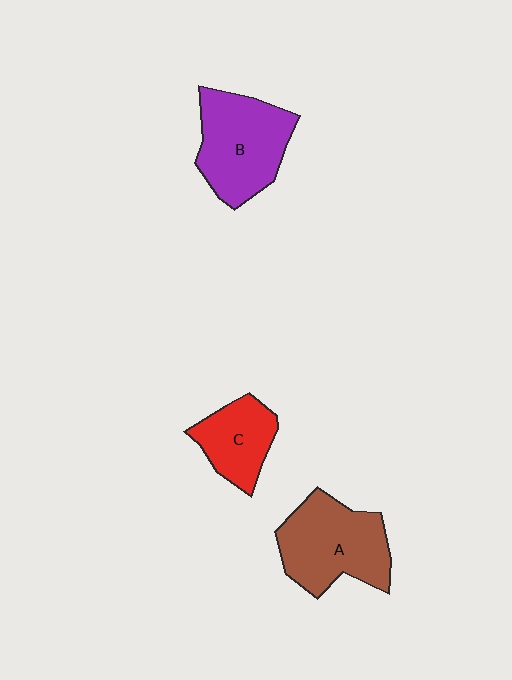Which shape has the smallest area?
Shape C (red).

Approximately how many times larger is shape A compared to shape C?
Approximately 1.6 times.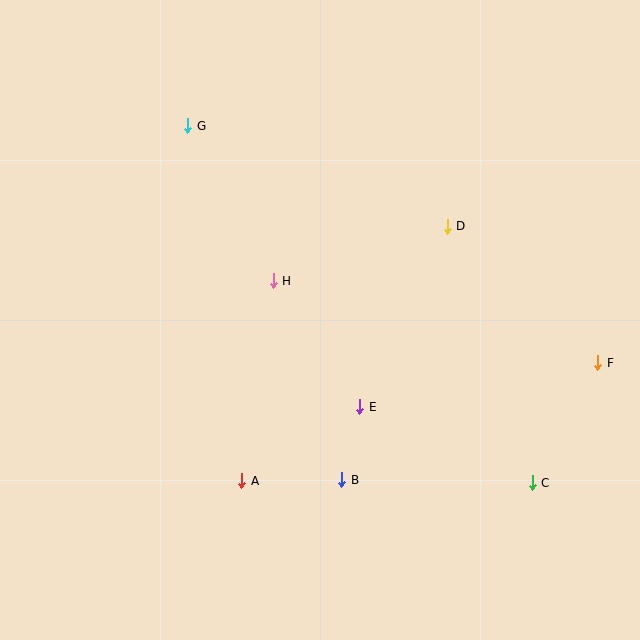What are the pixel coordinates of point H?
Point H is at (273, 281).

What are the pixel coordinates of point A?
Point A is at (242, 481).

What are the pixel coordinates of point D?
Point D is at (447, 226).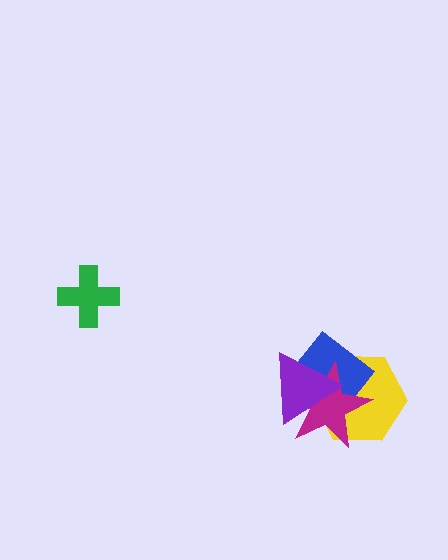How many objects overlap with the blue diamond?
3 objects overlap with the blue diamond.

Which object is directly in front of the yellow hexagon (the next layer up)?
The blue diamond is directly in front of the yellow hexagon.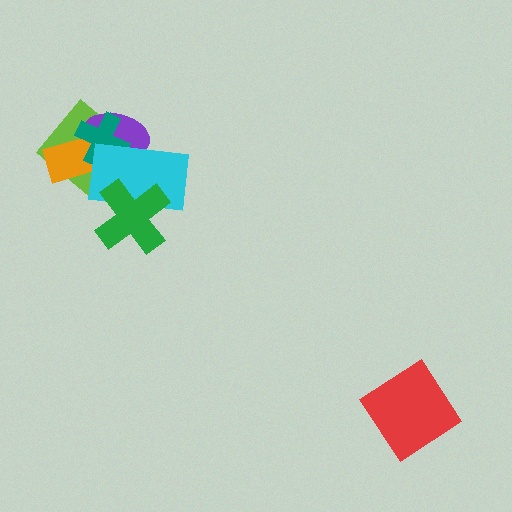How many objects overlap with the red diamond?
0 objects overlap with the red diamond.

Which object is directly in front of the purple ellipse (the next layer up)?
The orange rectangle is directly in front of the purple ellipse.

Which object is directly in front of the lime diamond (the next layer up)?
The purple ellipse is directly in front of the lime diamond.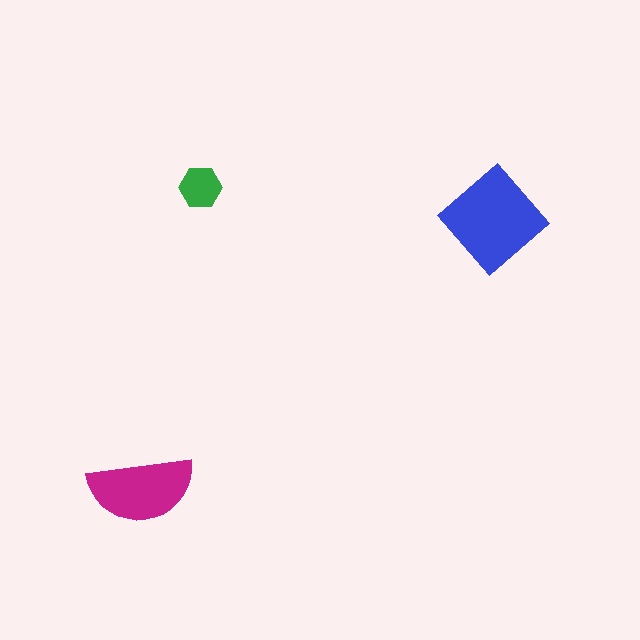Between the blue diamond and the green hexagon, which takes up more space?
The blue diamond.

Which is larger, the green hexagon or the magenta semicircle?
The magenta semicircle.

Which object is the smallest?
The green hexagon.